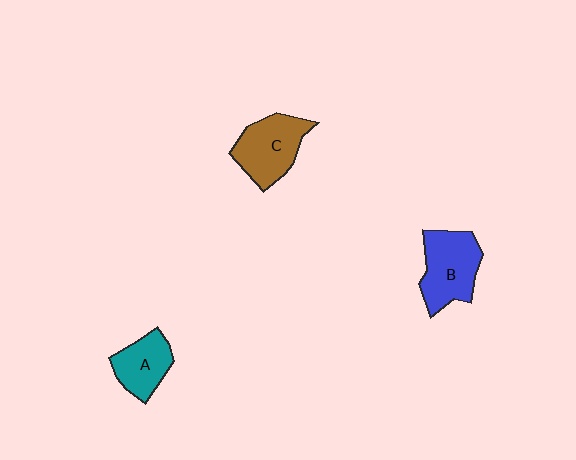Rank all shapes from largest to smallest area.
From largest to smallest: B (blue), C (brown), A (teal).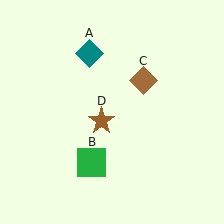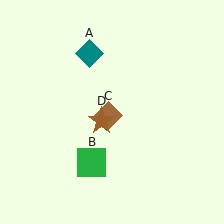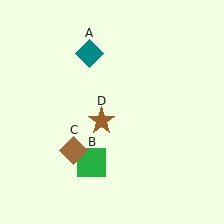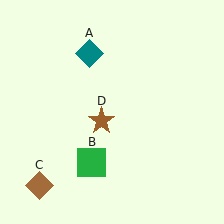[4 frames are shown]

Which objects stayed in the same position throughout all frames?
Teal diamond (object A) and green square (object B) and brown star (object D) remained stationary.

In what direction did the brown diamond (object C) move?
The brown diamond (object C) moved down and to the left.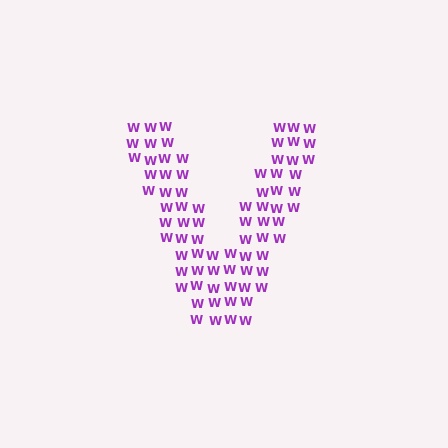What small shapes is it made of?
It is made of small letter W's.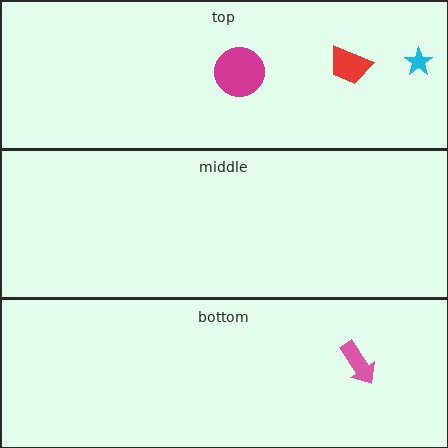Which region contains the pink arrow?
The bottom region.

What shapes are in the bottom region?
The pink arrow.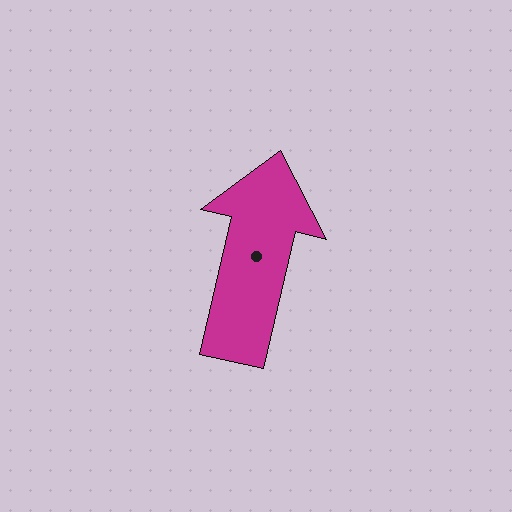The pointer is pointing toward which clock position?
Roughly 12 o'clock.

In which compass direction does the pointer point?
North.